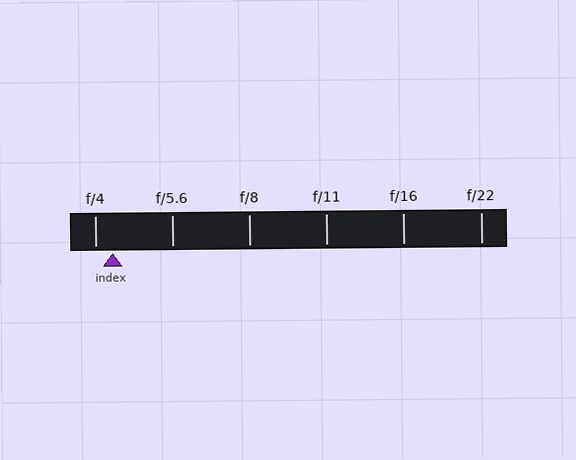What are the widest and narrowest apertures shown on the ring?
The widest aperture shown is f/4 and the narrowest is f/22.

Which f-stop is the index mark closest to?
The index mark is closest to f/4.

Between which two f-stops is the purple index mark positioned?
The index mark is between f/4 and f/5.6.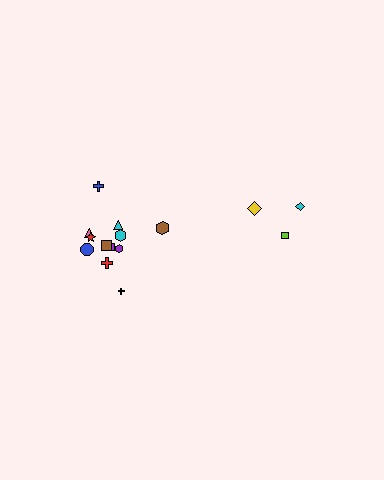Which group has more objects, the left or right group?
The left group.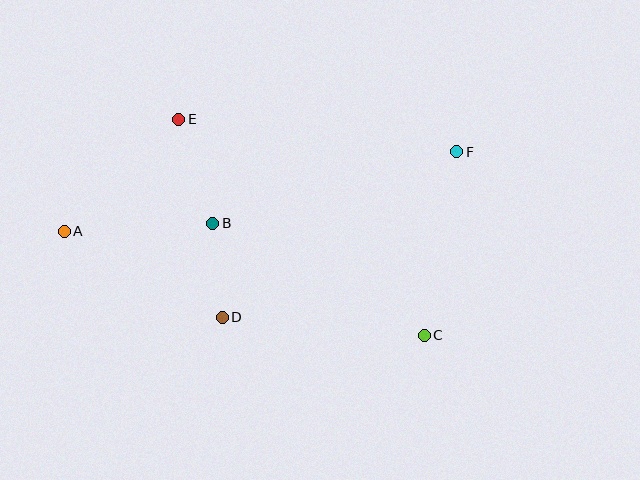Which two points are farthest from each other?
Points A and F are farthest from each other.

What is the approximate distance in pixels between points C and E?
The distance between C and E is approximately 327 pixels.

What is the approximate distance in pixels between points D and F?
The distance between D and F is approximately 287 pixels.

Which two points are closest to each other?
Points B and D are closest to each other.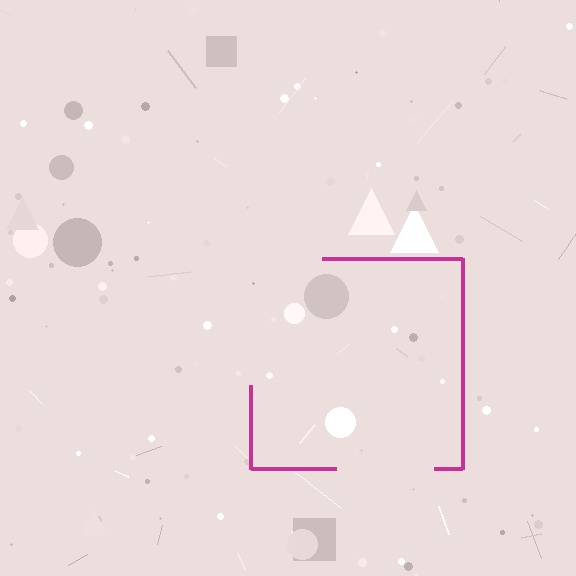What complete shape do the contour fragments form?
The contour fragments form a square.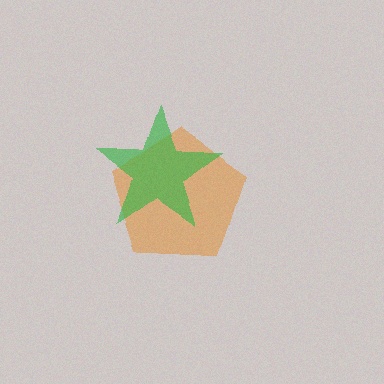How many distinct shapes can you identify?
There are 2 distinct shapes: an orange pentagon, a green star.